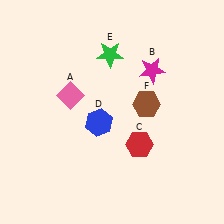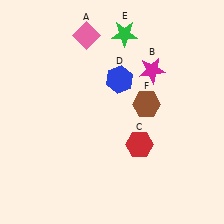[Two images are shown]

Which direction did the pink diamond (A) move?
The pink diamond (A) moved up.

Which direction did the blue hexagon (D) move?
The blue hexagon (D) moved up.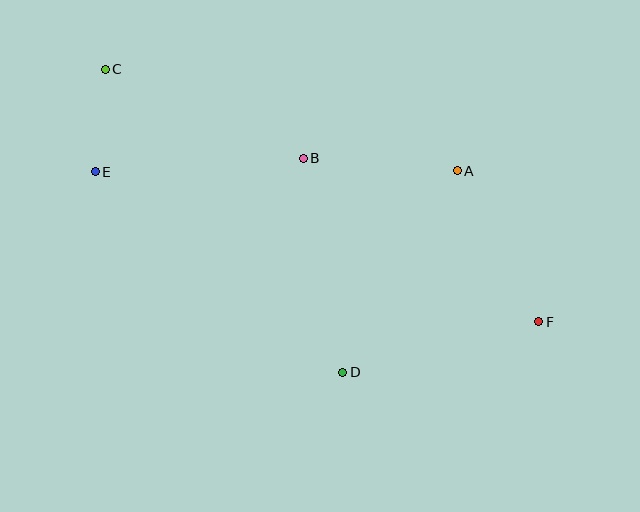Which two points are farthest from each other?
Points C and F are farthest from each other.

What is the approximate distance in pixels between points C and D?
The distance between C and D is approximately 385 pixels.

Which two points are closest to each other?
Points C and E are closest to each other.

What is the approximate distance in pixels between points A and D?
The distance between A and D is approximately 231 pixels.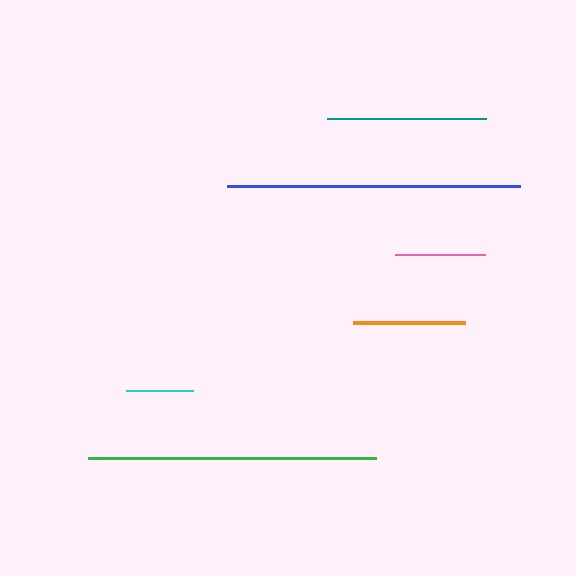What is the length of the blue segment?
The blue segment is approximately 293 pixels long.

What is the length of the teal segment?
The teal segment is approximately 159 pixels long.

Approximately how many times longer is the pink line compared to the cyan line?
The pink line is approximately 1.3 times the length of the cyan line.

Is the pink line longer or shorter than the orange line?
The orange line is longer than the pink line.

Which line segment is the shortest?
The cyan line is the shortest at approximately 67 pixels.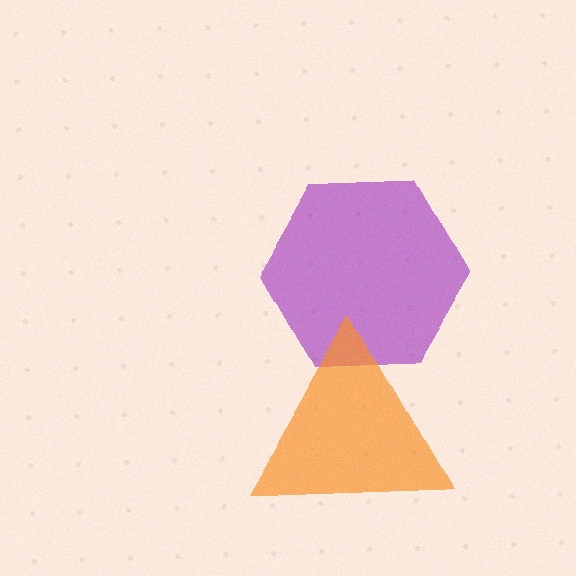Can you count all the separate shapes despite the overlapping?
Yes, there are 2 separate shapes.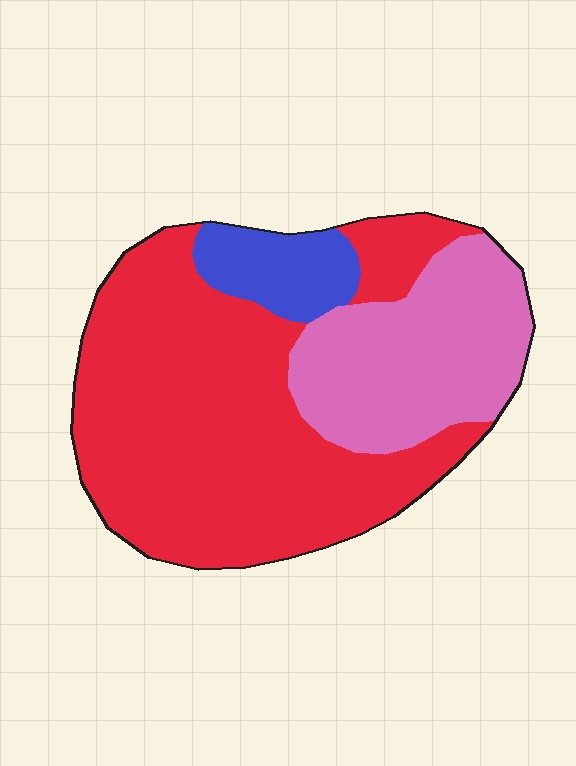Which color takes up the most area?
Red, at roughly 65%.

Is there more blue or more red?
Red.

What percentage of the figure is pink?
Pink takes up about one quarter (1/4) of the figure.